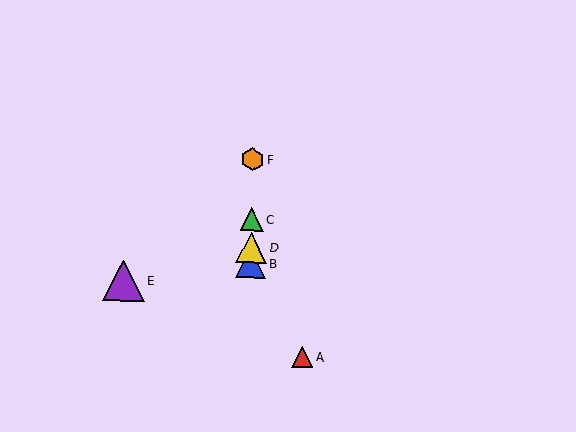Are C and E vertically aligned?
No, C is at x≈252 and E is at x≈123.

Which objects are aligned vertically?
Objects B, C, D, F are aligned vertically.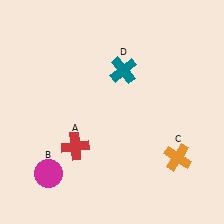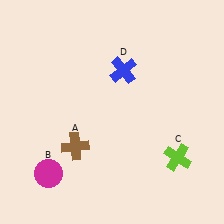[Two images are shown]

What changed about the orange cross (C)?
In Image 1, C is orange. In Image 2, it changed to lime.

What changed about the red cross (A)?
In Image 1, A is red. In Image 2, it changed to brown.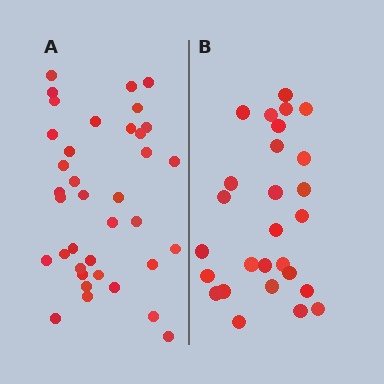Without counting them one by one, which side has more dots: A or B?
Region A (the left region) has more dots.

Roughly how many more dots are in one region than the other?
Region A has roughly 10 or so more dots than region B.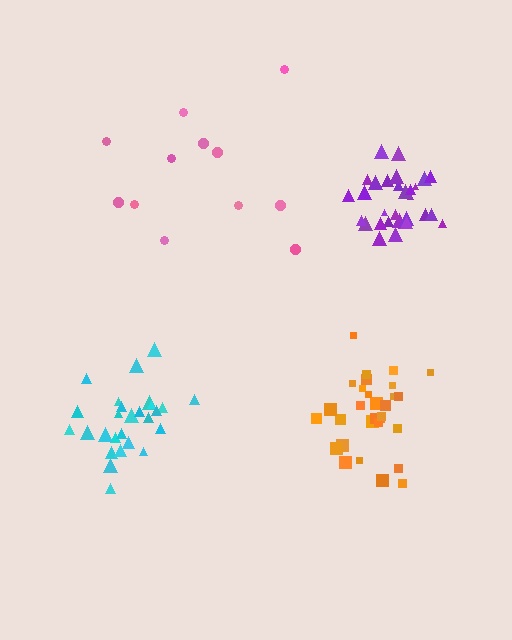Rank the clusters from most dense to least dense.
purple, cyan, orange, pink.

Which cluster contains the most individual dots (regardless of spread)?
Orange (30).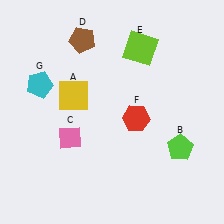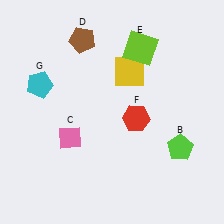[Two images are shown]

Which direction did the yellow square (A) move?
The yellow square (A) moved right.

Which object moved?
The yellow square (A) moved right.